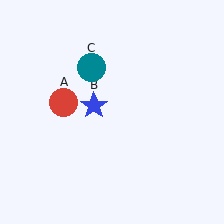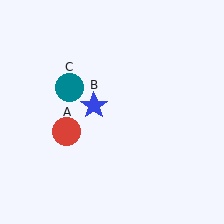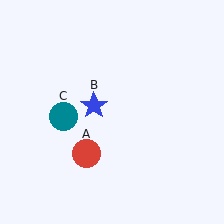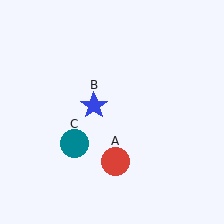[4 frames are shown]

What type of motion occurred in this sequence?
The red circle (object A), teal circle (object C) rotated counterclockwise around the center of the scene.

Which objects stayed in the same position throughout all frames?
Blue star (object B) remained stationary.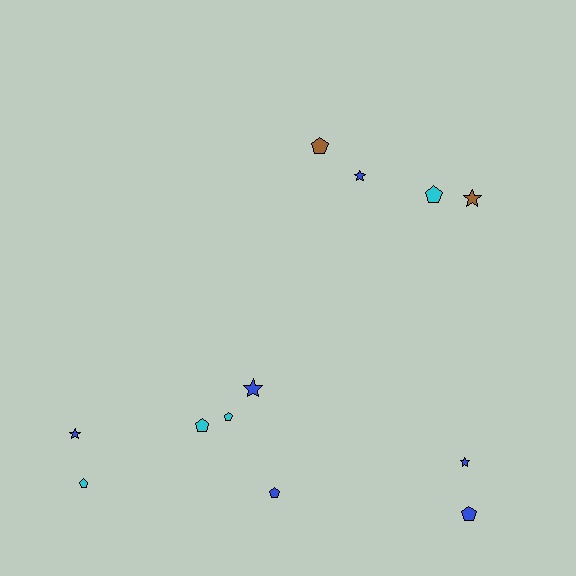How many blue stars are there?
There are 4 blue stars.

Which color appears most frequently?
Blue, with 6 objects.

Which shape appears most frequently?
Pentagon, with 7 objects.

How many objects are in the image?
There are 12 objects.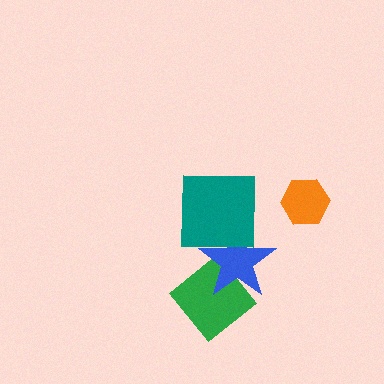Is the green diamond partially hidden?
Yes, it is partially covered by another shape.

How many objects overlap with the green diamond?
1 object overlaps with the green diamond.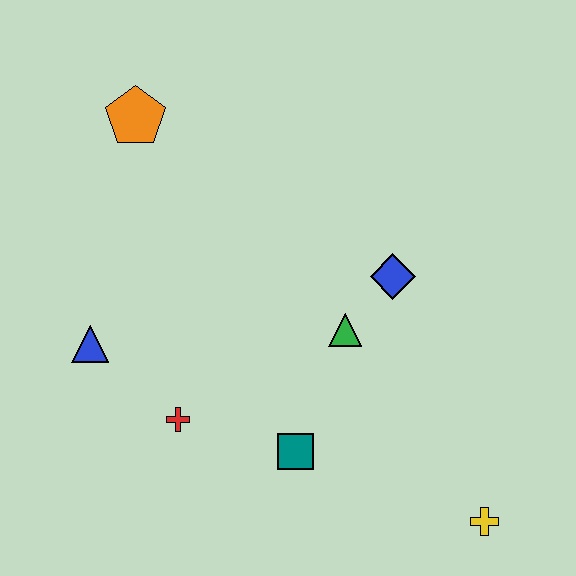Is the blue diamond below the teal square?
No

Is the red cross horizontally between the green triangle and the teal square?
No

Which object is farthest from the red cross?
The yellow cross is farthest from the red cross.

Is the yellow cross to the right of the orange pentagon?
Yes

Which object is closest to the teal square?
The red cross is closest to the teal square.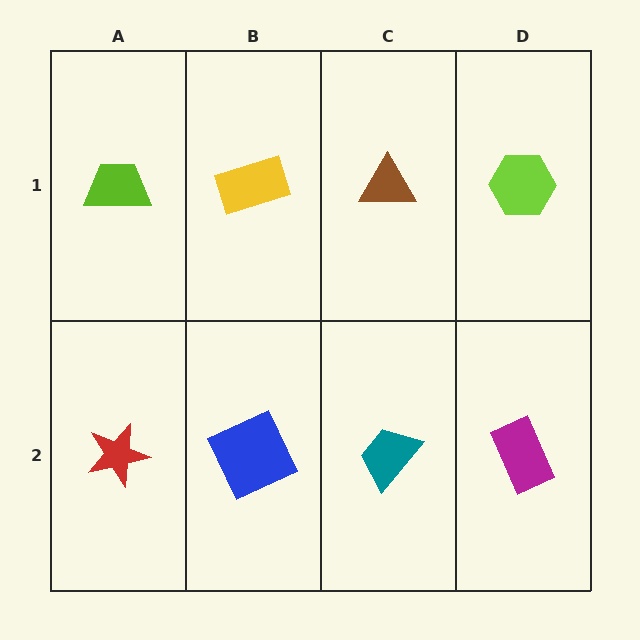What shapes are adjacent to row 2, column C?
A brown triangle (row 1, column C), a blue square (row 2, column B), a magenta rectangle (row 2, column D).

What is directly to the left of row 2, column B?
A red star.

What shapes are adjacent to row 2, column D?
A lime hexagon (row 1, column D), a teal trapezoid (row 2, column C).